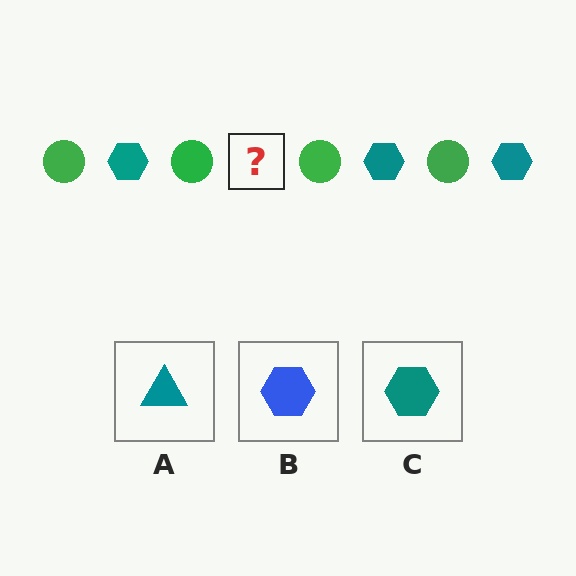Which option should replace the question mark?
Option C.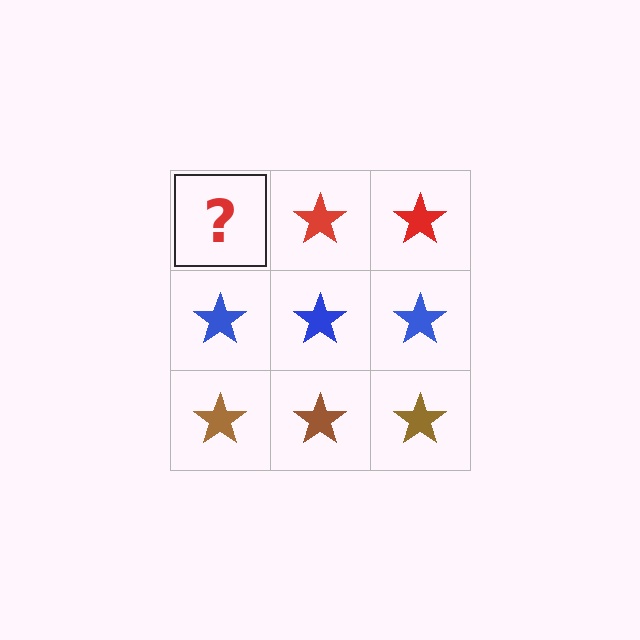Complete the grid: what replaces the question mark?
The question mark should be replaced with a red star.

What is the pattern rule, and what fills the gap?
The rule is that each row has a consistent color. The gap should be filled with a red star.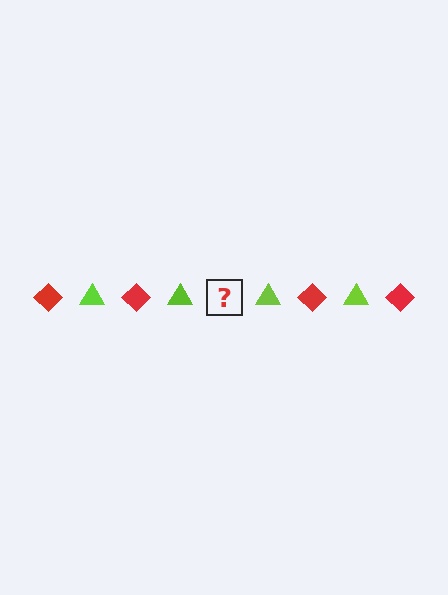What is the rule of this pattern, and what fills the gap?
The rule is that the pattern alternates between red diamond and lime triangle. The gap should be filled with a red diamond.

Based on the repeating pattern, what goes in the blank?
The blank should be a red diamond.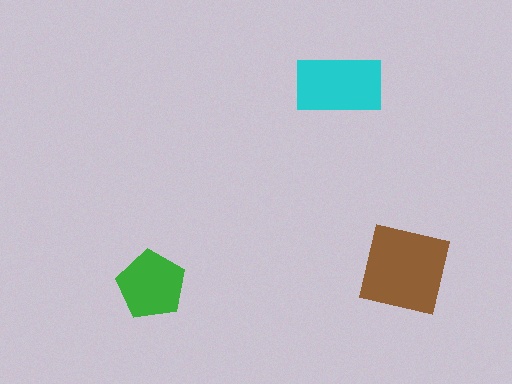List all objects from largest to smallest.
The brown square, the cyan rectangle, the green pentagon.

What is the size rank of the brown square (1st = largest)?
1st.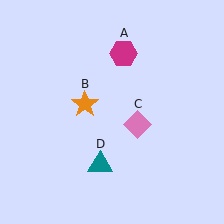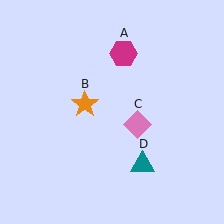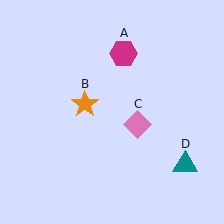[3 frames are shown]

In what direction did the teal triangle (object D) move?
The teal triangle (object D) moved right.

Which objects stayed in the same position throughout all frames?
Magenta hexagon (object A) and orange star (object B) and pink diamond (object C) remained stationary.